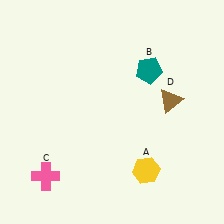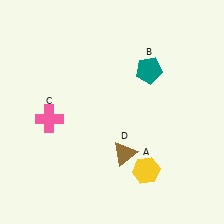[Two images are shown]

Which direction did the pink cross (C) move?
The pink cross (C) moved up.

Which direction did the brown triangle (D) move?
The brown triangle (D) moved down.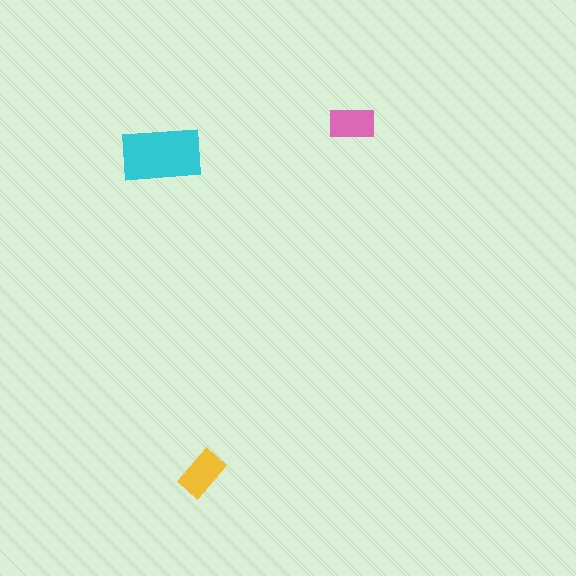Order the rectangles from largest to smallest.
the cyan one, the yellow one, the pink one.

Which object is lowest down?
The yellow rectangle is bottommost.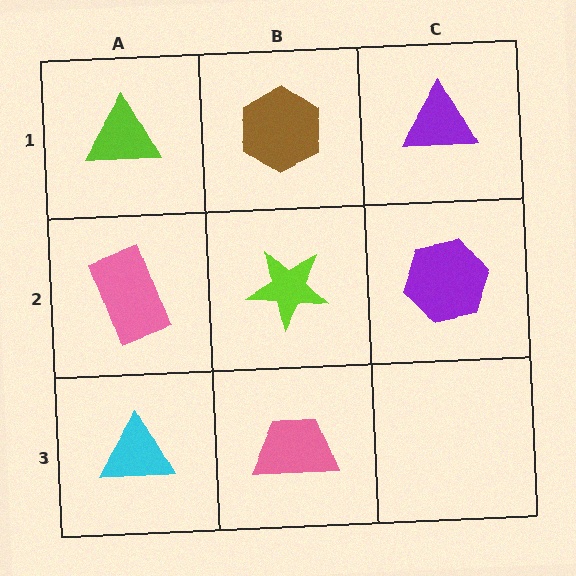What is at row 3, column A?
A cyan triangle.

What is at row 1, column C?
A purple triangle.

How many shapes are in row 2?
3 shapes.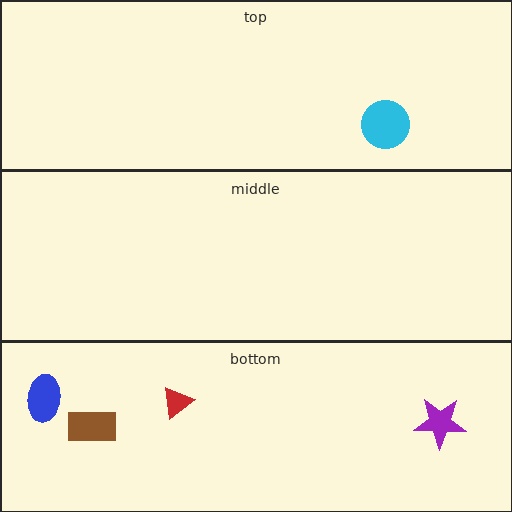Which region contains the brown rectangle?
The bottom region.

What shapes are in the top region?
The cyan circle.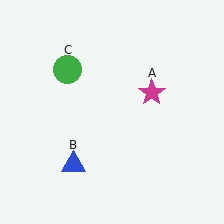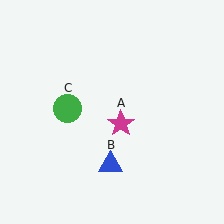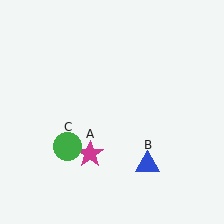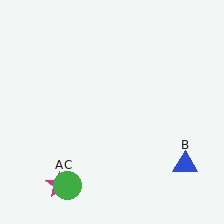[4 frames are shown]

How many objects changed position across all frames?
3 objects changed position: magenta star (object A), blue triangle (object B), green circle (object C).